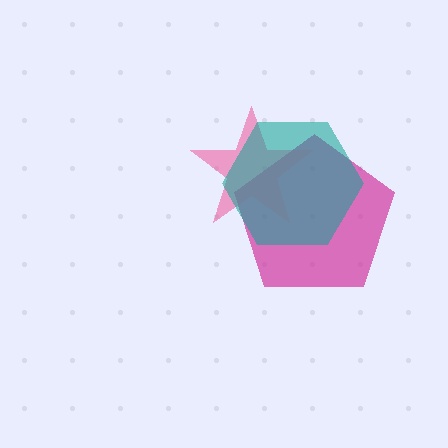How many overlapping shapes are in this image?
There are 3 overlapping shapes in the image.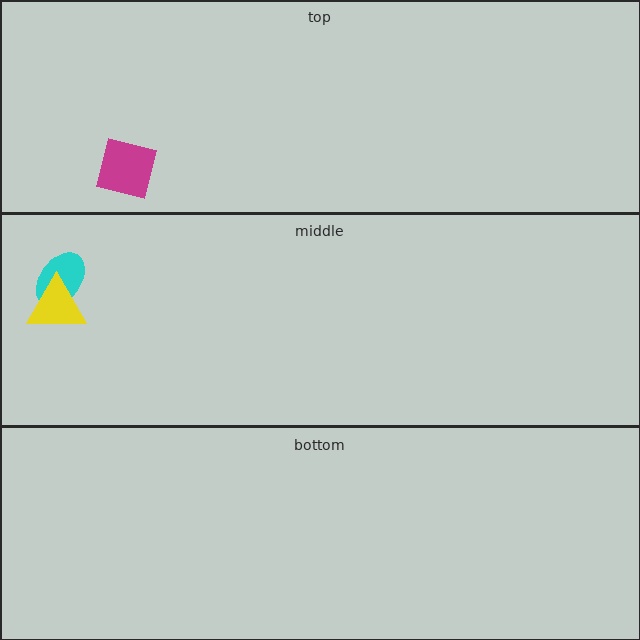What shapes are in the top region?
The magenta square.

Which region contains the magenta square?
The top region.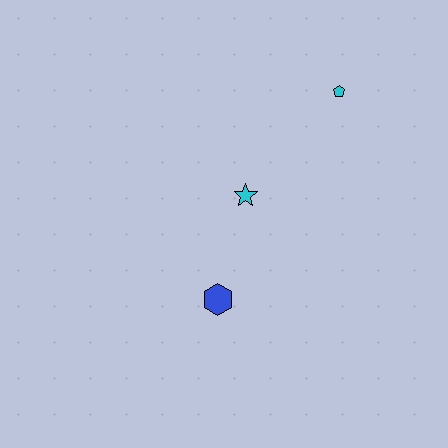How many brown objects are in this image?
There are no brown objects.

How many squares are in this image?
There are no squares.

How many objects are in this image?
There are 3 objects.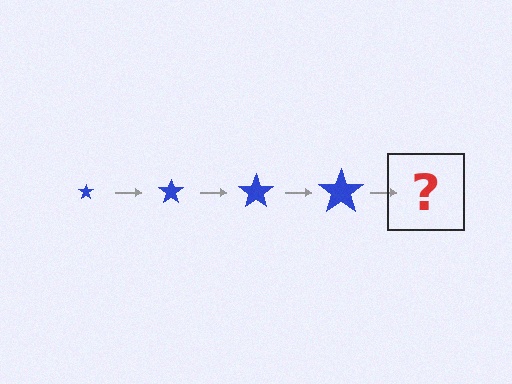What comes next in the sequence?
The next element should be a blue star, larger than the previous one.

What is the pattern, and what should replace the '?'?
The pattern is that the star gets progressively larger each step. The '?' should be a blue star, larger than the previous one.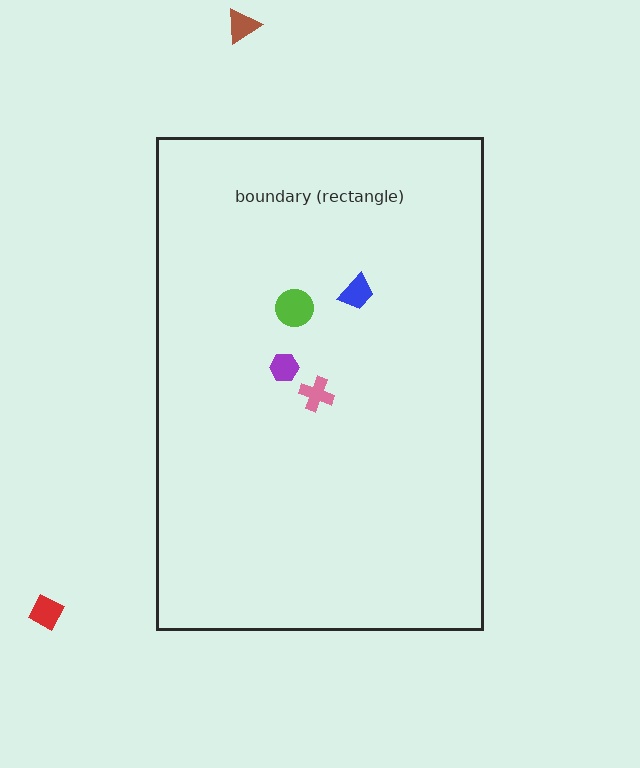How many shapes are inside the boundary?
4 inside, 2 outside.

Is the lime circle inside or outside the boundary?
Inside.